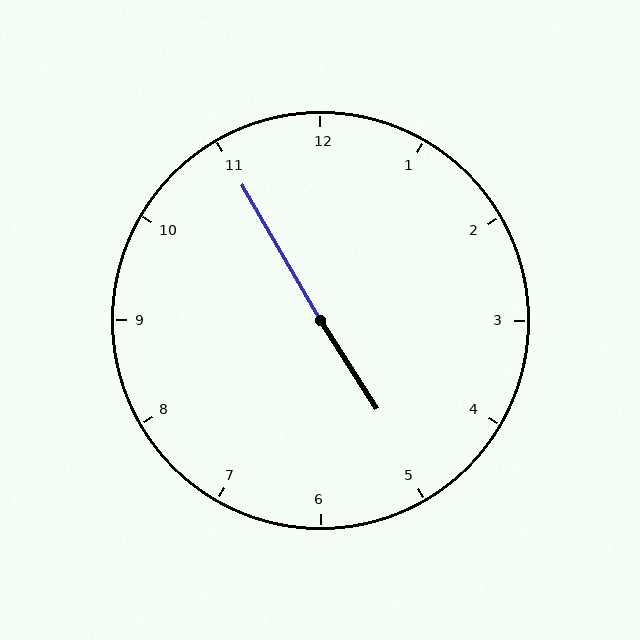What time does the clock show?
4:55.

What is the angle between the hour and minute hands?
Approximately 178 degrees.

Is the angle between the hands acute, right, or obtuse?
It is obtuse.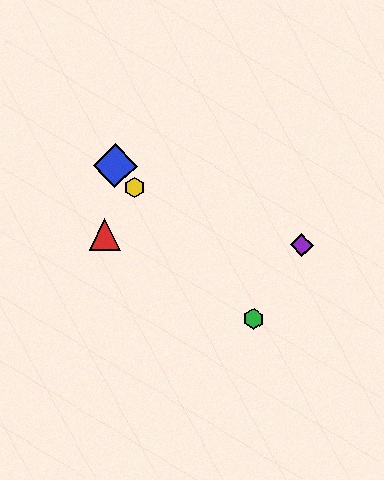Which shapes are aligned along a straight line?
The blue diamond, the green hexagon, the yellow hexagon are aligned along a straight line.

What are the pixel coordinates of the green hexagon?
The green hexagon is at (254, 319).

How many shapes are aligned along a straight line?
3 shapes (the blue diamond, the green hexagon, the yellow hexagon) are aligned along a straight line.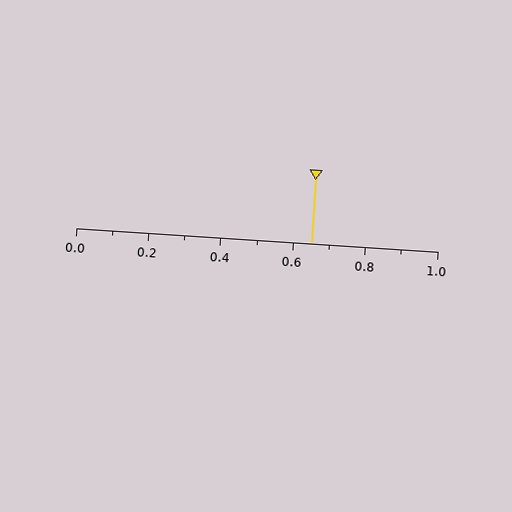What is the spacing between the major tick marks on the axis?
The major ticks are spaced 0.2 apart.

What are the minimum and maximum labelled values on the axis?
The axis runs from 0.0 to 1.0.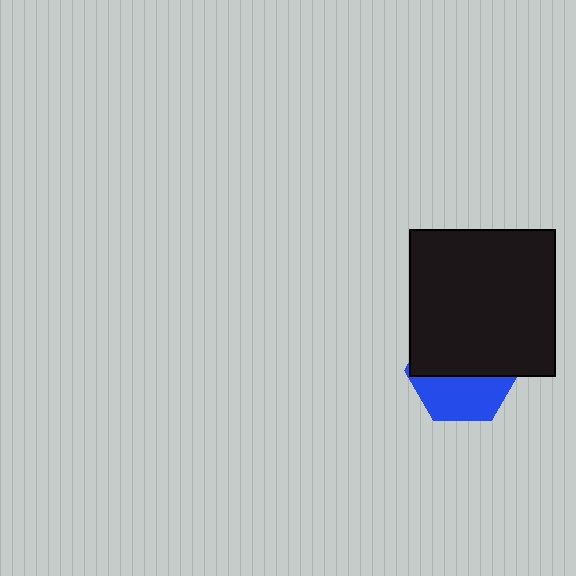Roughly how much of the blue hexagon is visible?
A small part of it is visible (roughly 42%).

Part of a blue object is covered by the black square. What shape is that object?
It is a hexagon.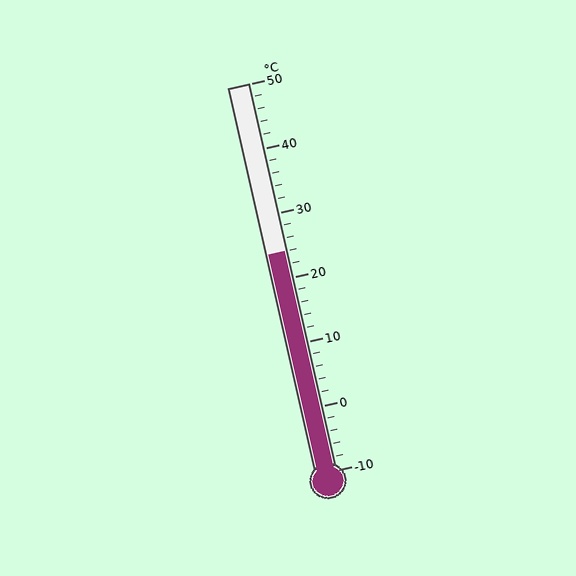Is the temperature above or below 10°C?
The temperature is above 10°C.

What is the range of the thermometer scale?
The thermometer scale ranges from -10°C to 50°C.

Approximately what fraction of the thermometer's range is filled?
The thermometer is filled to approximately 55% of its range.